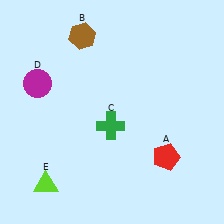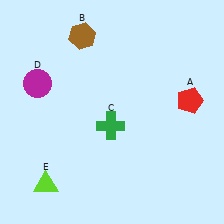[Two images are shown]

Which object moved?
The red pentagon (A) moved up.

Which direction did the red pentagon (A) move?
The red pentagon (A) moved up.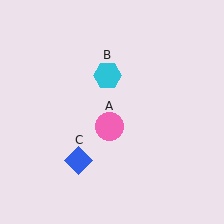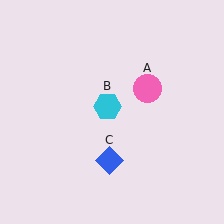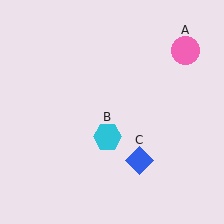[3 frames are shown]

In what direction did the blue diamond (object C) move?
The blue diamond (object C) moved right.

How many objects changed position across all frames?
3 objects changed position: pink circle (object A), cyan hexagon (object B), blue diamond (object C).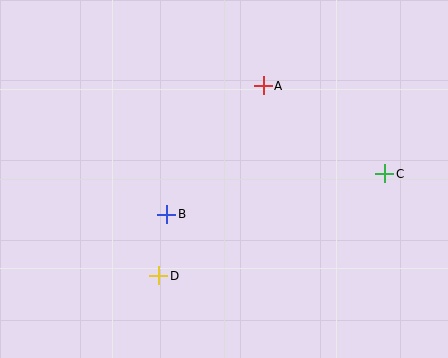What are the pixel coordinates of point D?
Point D is at (159, 276).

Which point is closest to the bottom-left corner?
Point D is closest to the bottom-left corner.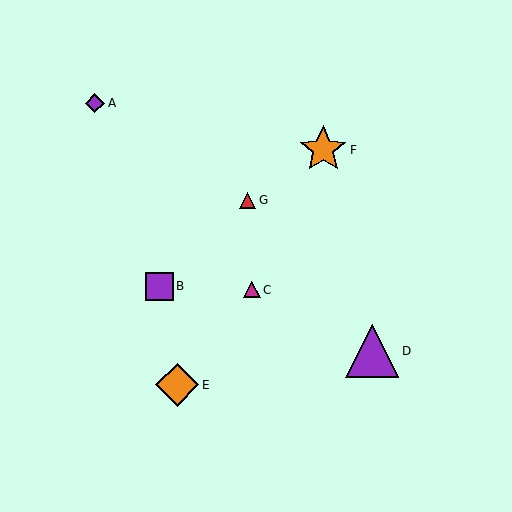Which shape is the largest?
The purple triangle (labeled D) is the largest.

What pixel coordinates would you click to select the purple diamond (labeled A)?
Click at (95, 103) to select the purple diamond A.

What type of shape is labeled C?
Shape C is a magenta triangle.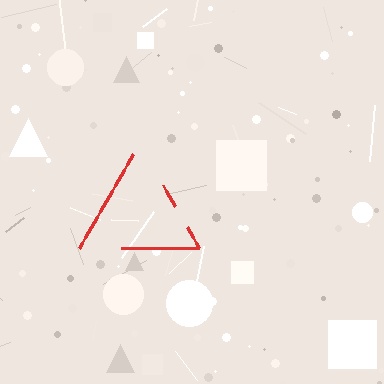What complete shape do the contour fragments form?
The contour fragments form a triangle.